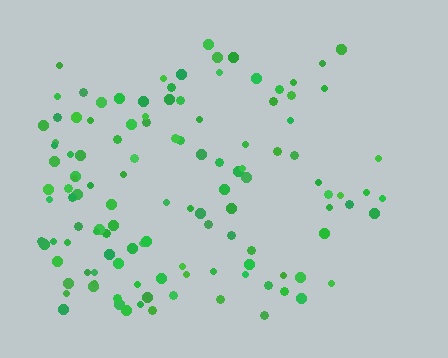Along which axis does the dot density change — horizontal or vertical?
Horizontal.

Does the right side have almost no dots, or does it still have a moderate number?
Still a moderate number, just noticeably fewer than the left.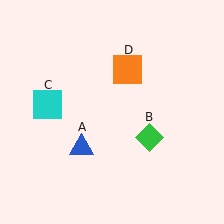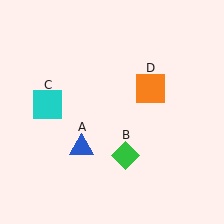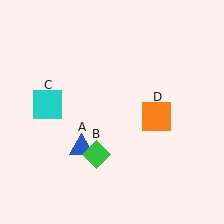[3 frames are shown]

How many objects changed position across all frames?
2 objects changed position: green diamond (object B), orange square (object D).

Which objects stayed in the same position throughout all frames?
Blue triangle (object A) and cyan square (object C) remained stationary.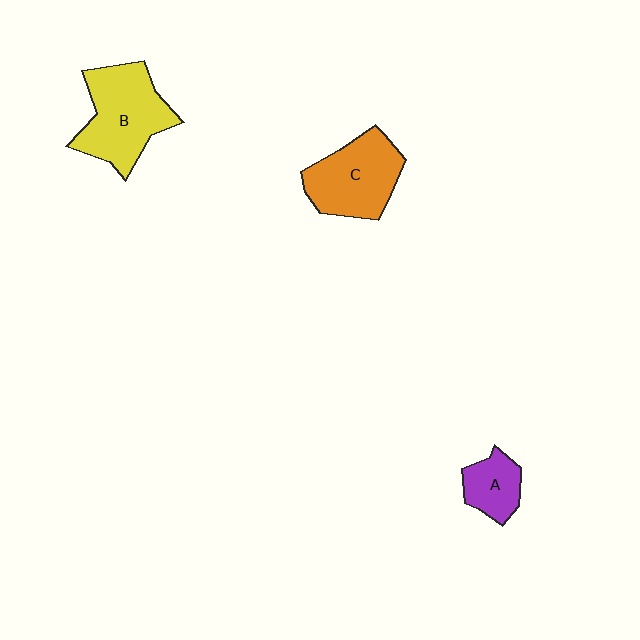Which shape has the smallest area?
Shape A (purple).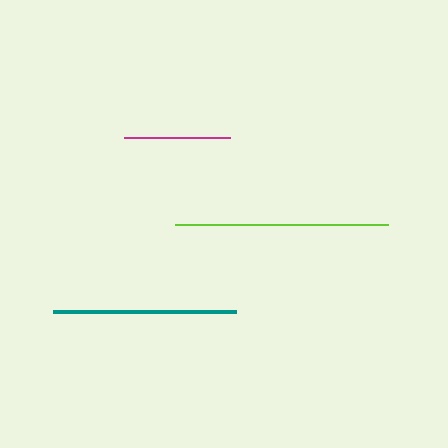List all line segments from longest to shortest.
From longest to shortest: lime, teal, magenta.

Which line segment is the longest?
The lime line is the longest at approximately 213 pixels.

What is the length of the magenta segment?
The magenta segment is approximately 106 pixels long.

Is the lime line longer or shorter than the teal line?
The lime line is longer than the teal line.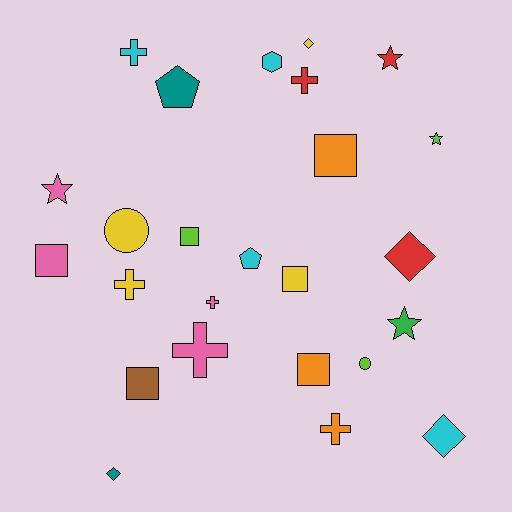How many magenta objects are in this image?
There are no magenta objects.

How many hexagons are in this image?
There is 1 hexagon.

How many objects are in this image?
There are 25 objects.